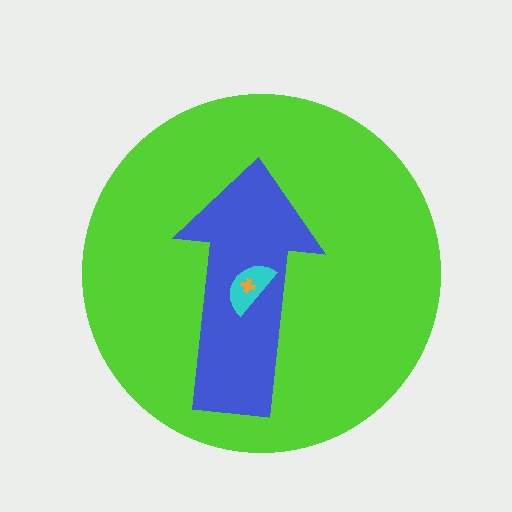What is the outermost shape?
The lime circle.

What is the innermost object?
The orange cross.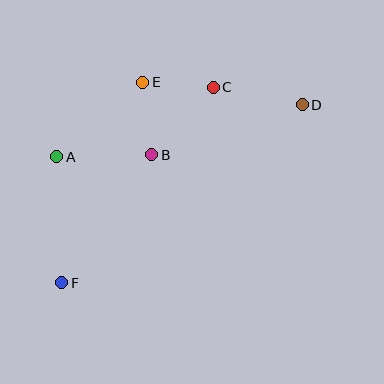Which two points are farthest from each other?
Points D and F are farthest from each other.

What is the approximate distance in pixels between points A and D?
The distance between A and D is approximately 251 pixels.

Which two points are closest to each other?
Points C and E are closest to each other.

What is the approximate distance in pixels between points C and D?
The distance between C and D is approximately 91 pixels.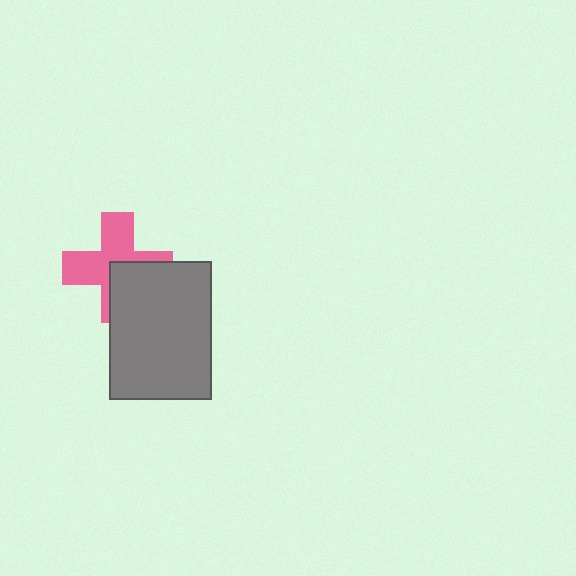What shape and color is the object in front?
The object in front is a gray rectangle.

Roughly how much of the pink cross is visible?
About half of it is visible (roughly 61%).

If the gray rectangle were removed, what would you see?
You would see the complete pink cross.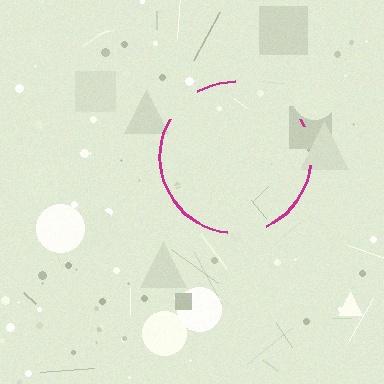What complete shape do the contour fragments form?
The contour fragments form a circle.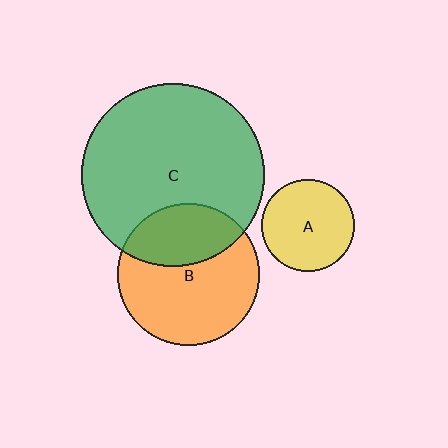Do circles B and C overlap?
Yes.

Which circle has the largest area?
Circle C (green).